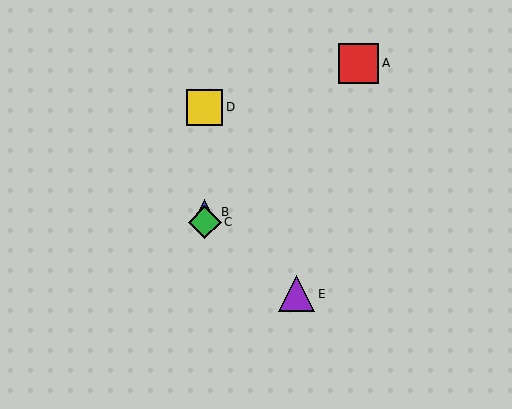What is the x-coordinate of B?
Object B is at x≈205.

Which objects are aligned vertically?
Objects B, C, D are aligned vertically.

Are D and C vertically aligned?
Yes, both are at x≈205.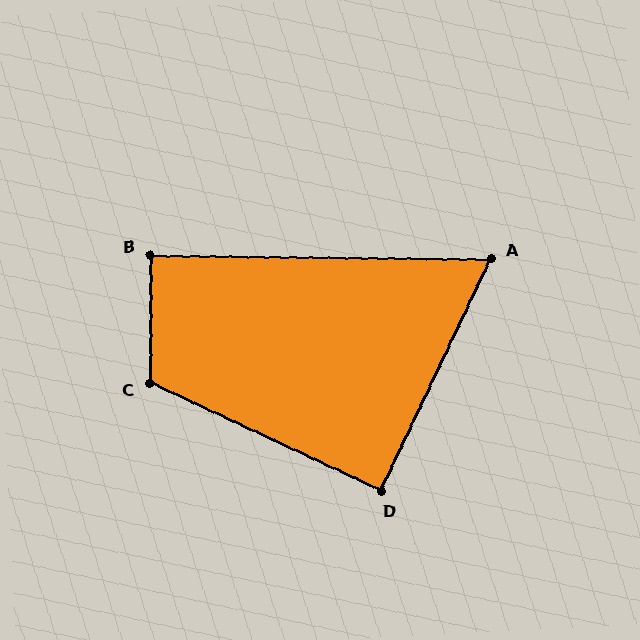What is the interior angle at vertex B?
Approximately 90 degrees (approximately right).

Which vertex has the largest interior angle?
C, at approximately 115 degrees.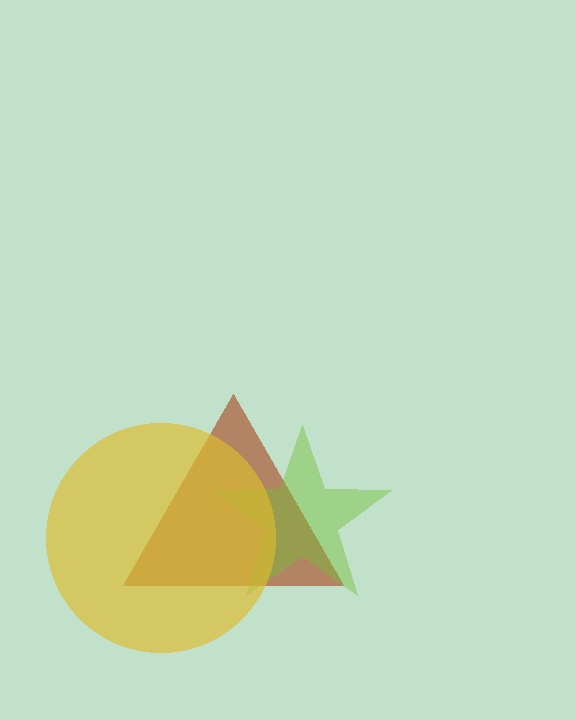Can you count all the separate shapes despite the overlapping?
Yes, there are 3 separate shapes.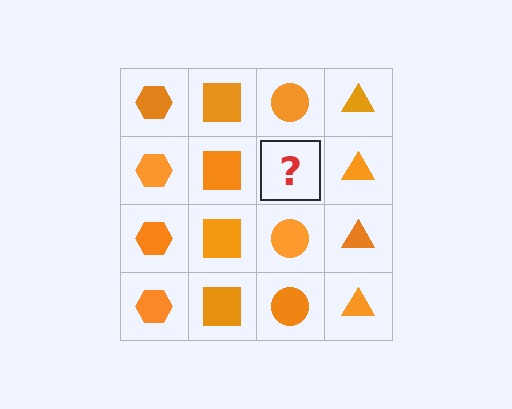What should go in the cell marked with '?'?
The missing cell should contain an orange circle.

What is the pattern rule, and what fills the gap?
The rule is that each column has a consistent shape. The gap should be filled with an orange circle.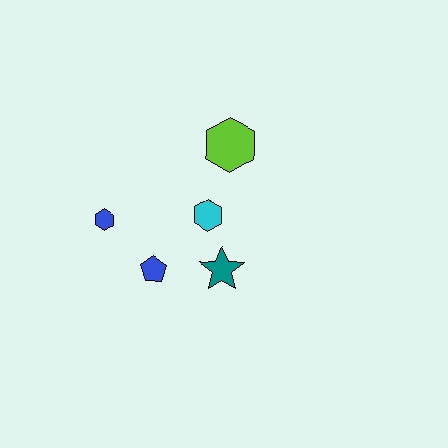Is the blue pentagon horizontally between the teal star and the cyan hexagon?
No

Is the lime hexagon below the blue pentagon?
No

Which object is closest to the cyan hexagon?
The teal star is closest to the cyan hexagon.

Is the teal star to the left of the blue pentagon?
No